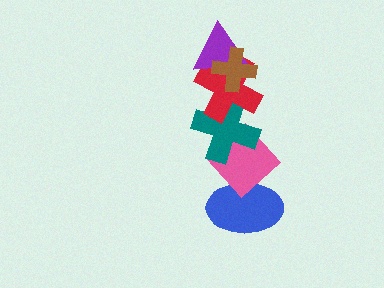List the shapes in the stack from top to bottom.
From top to bottom: the brown cross, the purple triangle, the red cross, the teal cross, the pink diamond, the blue ellipse.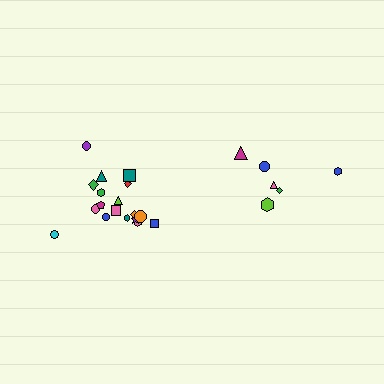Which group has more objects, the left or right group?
The left group.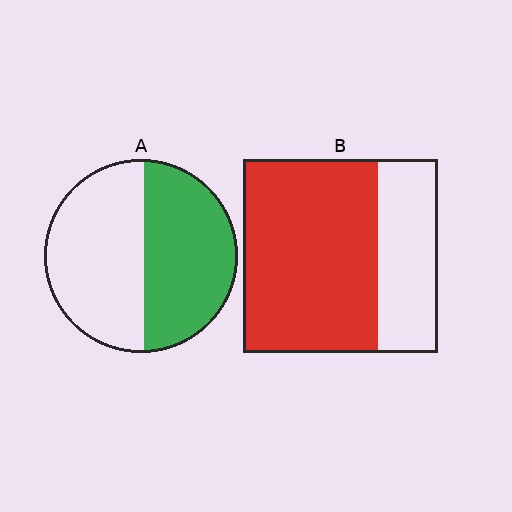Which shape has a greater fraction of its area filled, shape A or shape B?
Shape B.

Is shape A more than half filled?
Roughly half.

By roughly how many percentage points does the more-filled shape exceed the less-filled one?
By roughly 20 percentage points (B over A).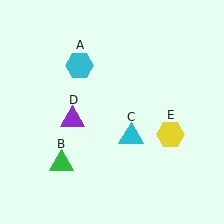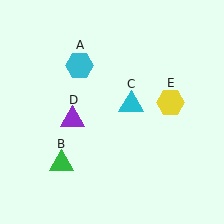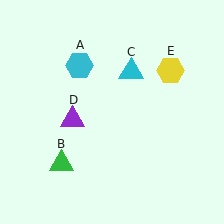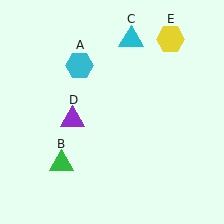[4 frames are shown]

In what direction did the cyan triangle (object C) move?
The cyan triangle (object C) moved up.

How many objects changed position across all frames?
2 objects changed position: cyan triangle (object C), yellow hexagon (object E).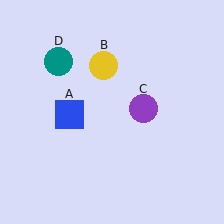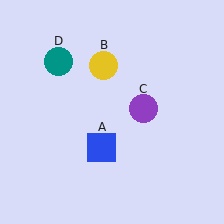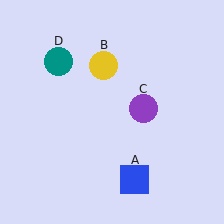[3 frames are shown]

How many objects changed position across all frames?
1 object changed position: blue square (object A).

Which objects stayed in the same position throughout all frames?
Yellow circle (object B) and purple circle (object C) and teal circle (object D) remained stationary.